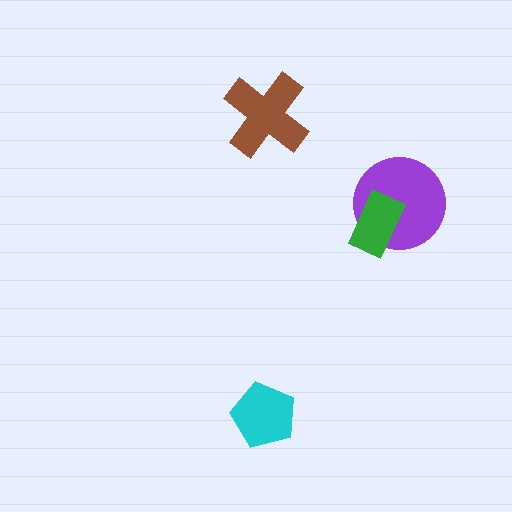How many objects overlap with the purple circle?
1 object overlaps with the purple circle.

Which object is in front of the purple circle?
The green rectangle is in front of the purple circle.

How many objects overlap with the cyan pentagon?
0 objects overlap with the cyan pentagon.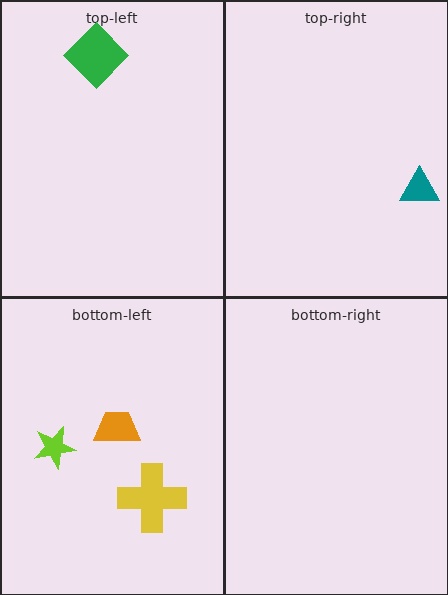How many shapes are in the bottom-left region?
3.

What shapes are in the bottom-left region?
The yellow cross, the orange trapezoid, the lime star.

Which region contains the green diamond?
The top-left region.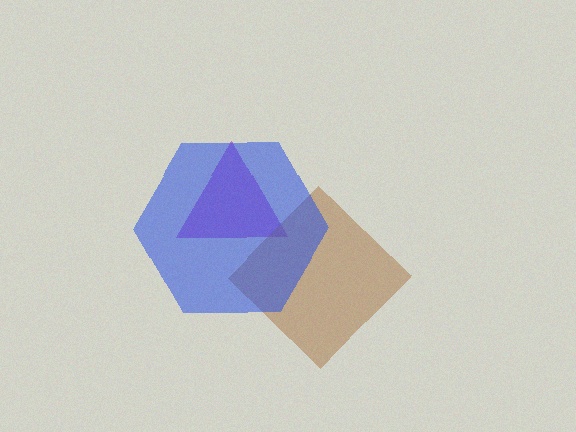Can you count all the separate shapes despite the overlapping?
Yes, there are 3 separate shapes.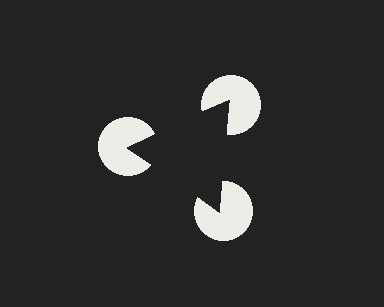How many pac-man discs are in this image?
There are 3 — one at each vertex of the illusory triangle.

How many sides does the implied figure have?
3 sides.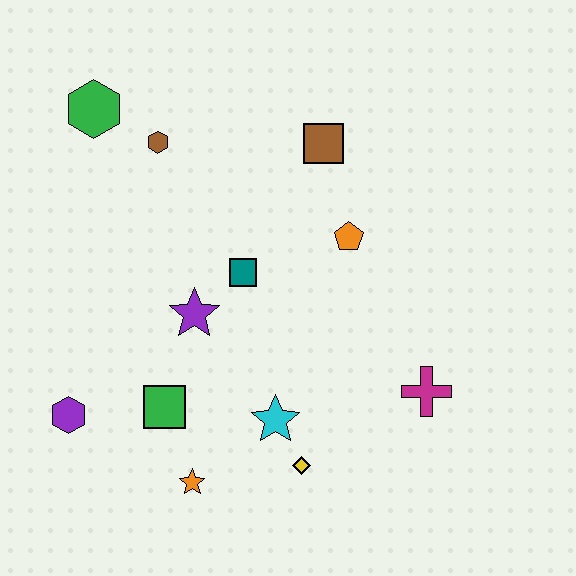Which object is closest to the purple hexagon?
The green square is closest to the purple hexagon.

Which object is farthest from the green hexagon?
The magenta cross is farthest from the green hexagon.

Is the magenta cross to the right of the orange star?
Yes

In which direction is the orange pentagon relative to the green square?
The orange pentagon is to the right of the green square.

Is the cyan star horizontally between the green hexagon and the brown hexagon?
No